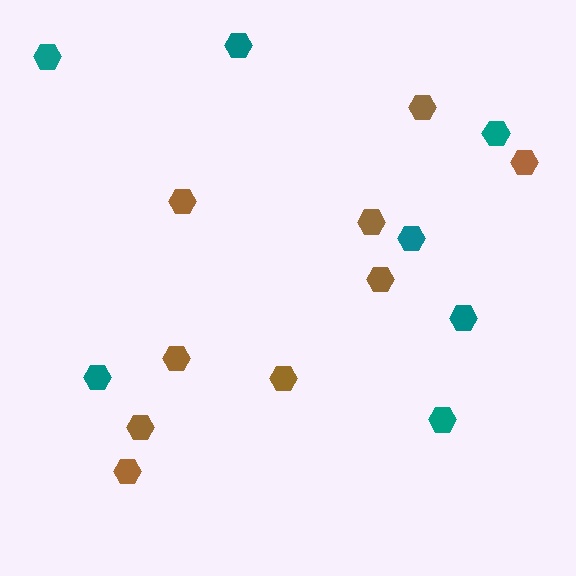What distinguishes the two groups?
There are 2 groups: one group of teal hexagons (7) and one group of brown hexagons (9).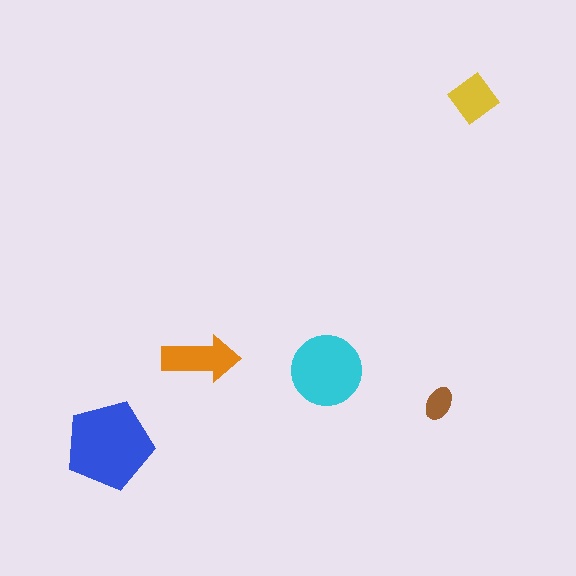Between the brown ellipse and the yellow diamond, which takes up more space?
The yellow diamond.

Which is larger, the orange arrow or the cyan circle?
The cyan circle.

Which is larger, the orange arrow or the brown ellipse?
The orange arrow.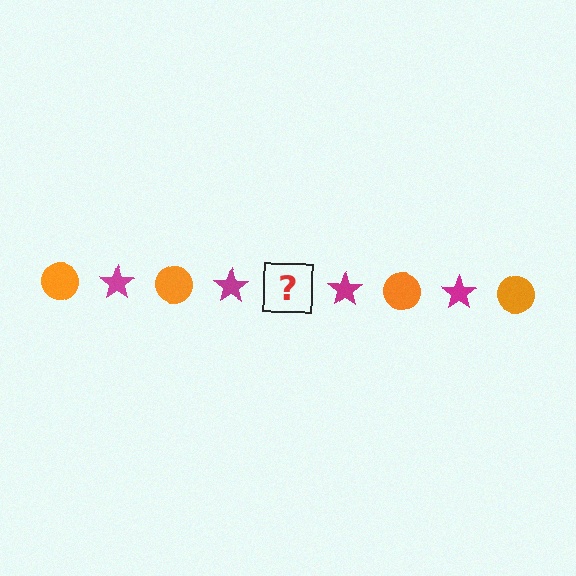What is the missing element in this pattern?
The missing element is an orange circle.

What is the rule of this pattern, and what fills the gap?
The rule is that the pattern alternates between orange circle and magenta star. The gap should be filled with an orange circle.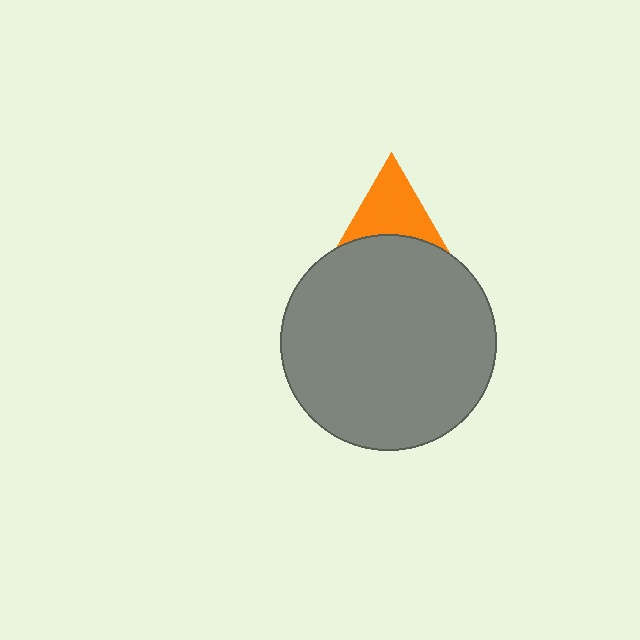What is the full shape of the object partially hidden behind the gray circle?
The partially hidden object is an orange triangle.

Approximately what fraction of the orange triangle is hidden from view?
Roughly 40% of the orange triangle is hidden behind the gray circle.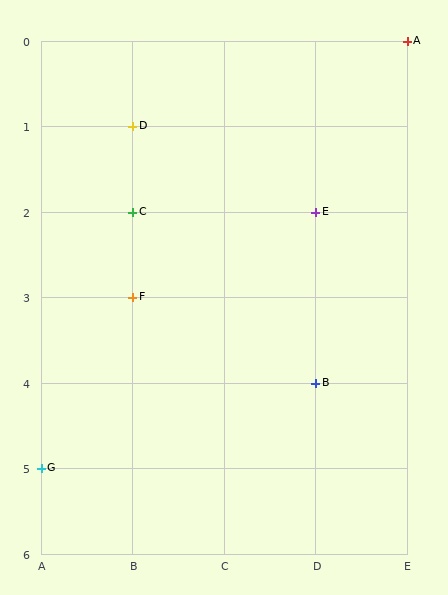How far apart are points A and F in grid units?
Points A and F are 3 columns and 3 rows apart (about 4.2 grid units diagonally).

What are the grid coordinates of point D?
Point D is at grid coordinates (B, 1).